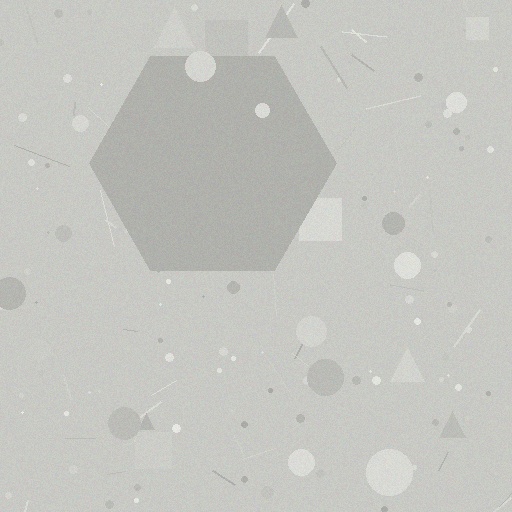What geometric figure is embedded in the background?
A hexagon is embedded in the background.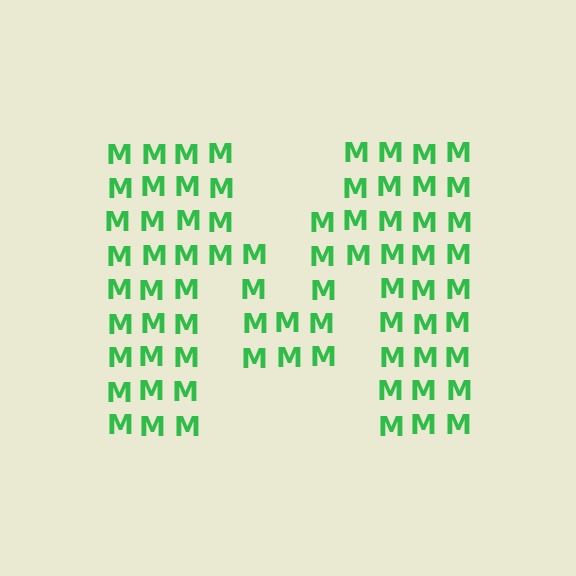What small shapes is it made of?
It is made of small letter M's.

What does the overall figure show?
The overall figure shows the letter M.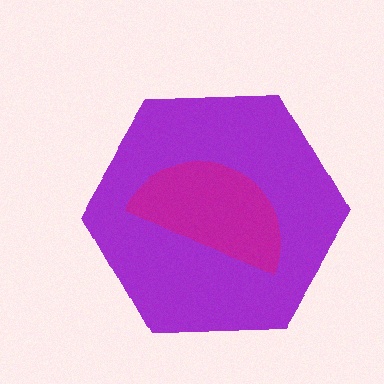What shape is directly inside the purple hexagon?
The magenta semicircle.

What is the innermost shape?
The magenta semicircle.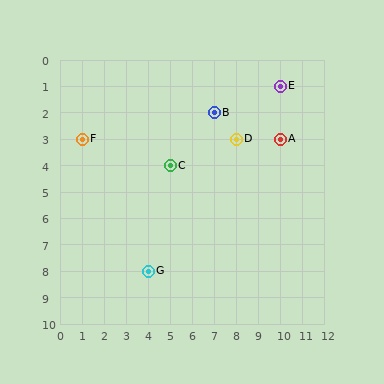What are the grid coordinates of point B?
Point B is at grid coordinates (7, 2).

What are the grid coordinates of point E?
Point E is at grid coordinates (10, 1).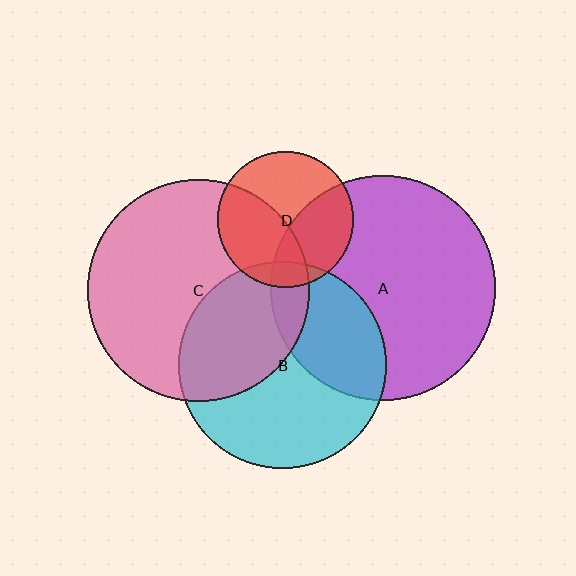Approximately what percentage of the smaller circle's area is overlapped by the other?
Approximately 10%.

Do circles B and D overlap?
Yes.